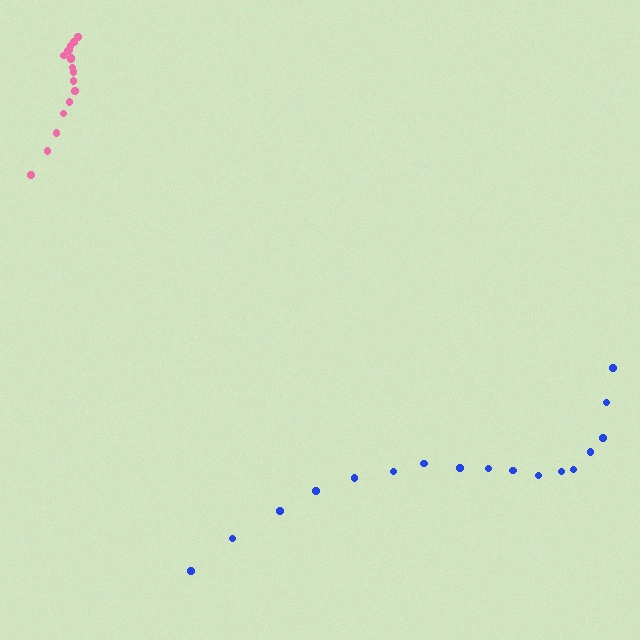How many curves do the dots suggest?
There are 2 distinct paths.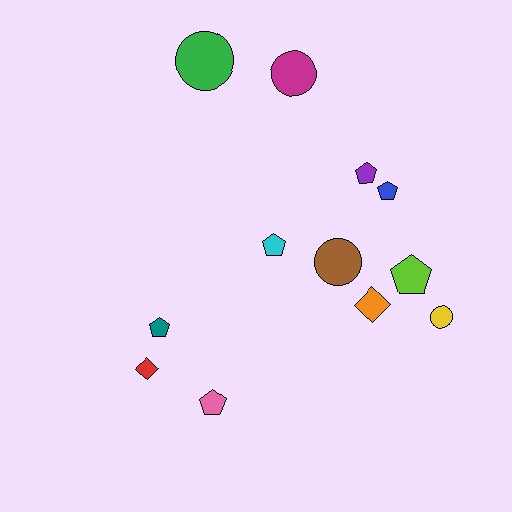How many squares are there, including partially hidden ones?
There are no squares.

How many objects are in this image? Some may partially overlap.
There are 12 objects.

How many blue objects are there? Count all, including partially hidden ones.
There is 1 blue object.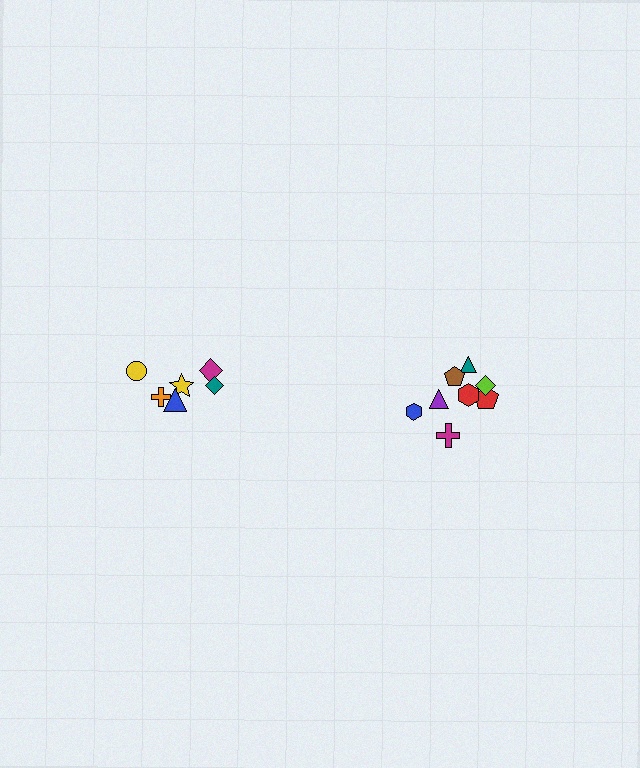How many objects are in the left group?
There are 6 objects.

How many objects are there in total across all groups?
There are 14 objects.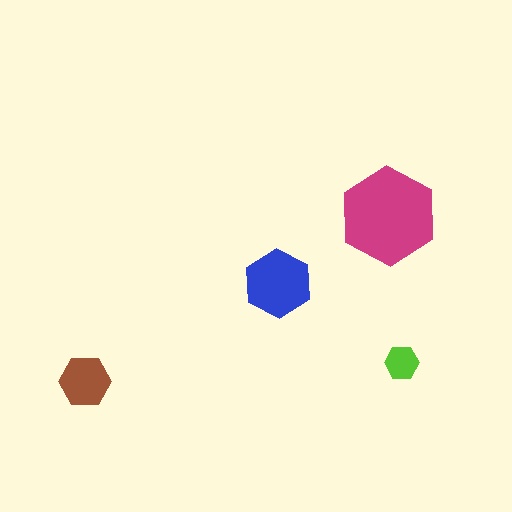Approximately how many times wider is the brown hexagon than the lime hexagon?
About 1.5 times wider.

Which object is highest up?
The magenta hexagon is topmost.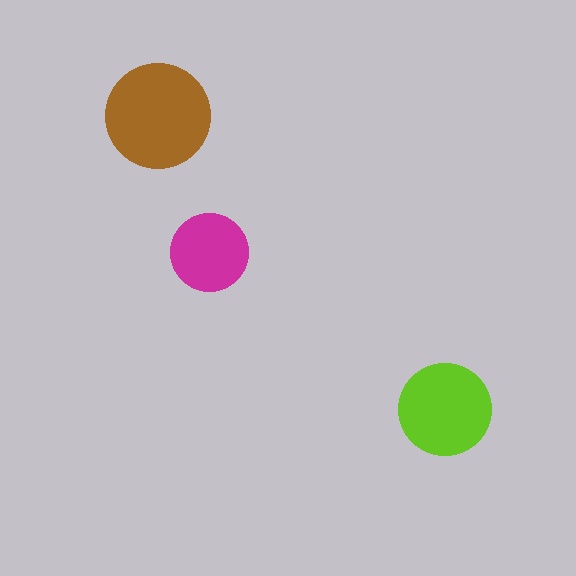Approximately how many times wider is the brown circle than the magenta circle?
About 1.5 times wider.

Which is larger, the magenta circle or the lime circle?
The lime one.